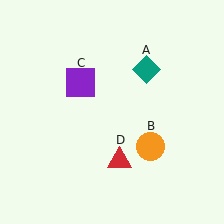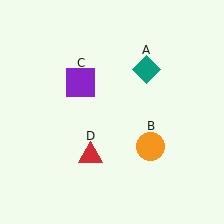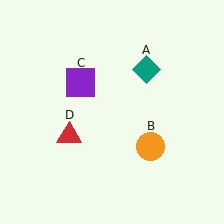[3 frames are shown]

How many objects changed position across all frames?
1 object changed position: red triangle (object D).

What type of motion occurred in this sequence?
The red triangle (object D) rotated clockwise around the center of the scene.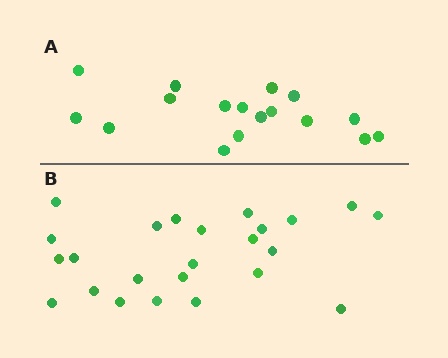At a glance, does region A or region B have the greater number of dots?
Region B (the bottom region) has more dots.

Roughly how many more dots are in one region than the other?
Region B has roughly 8 or so more dots than region A.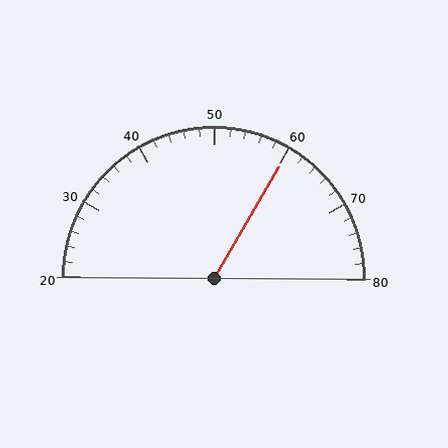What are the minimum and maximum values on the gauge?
The gauge ranges from 20 to 80.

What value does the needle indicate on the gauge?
The needle indicates approximately 60.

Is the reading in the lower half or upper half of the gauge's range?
The reading is in the upper half of the range (20 to 80).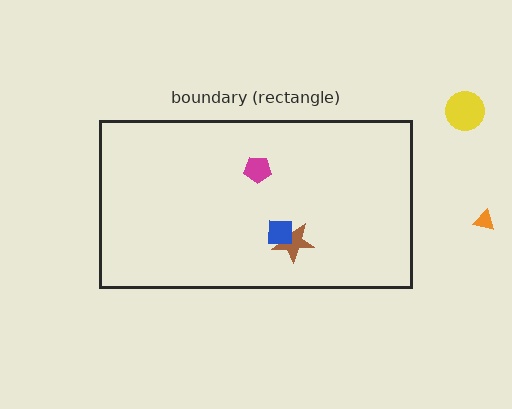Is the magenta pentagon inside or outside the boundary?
Inside.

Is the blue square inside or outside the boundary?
Inside.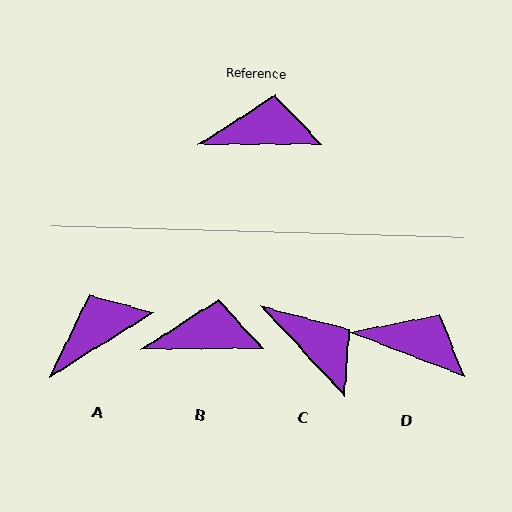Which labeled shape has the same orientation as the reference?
B.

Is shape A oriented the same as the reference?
No, it is off by about 31 degrees.